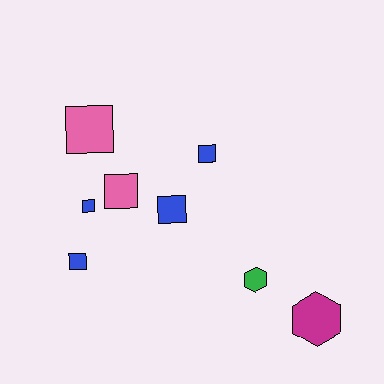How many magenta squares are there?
There are no magenta squares.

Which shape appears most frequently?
Square, with 6 objects.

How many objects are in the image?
There are 8 objects.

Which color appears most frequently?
Blue, with 4 objects.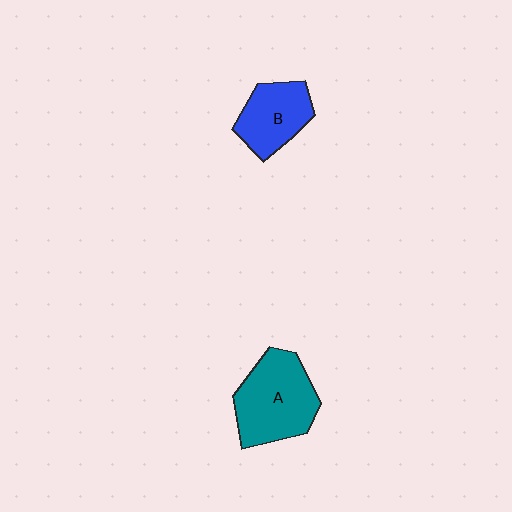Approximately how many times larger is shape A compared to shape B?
Approximately 1.5 times.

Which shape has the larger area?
Shape A (teal).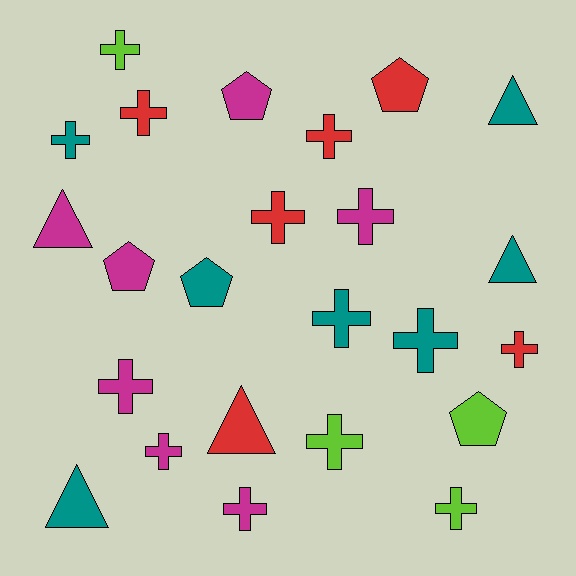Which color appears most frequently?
Magenta, with 7 objects.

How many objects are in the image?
There are 24 objects.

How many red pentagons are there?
There is 1 red pentagon.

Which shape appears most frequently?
Cross, with 14 objects.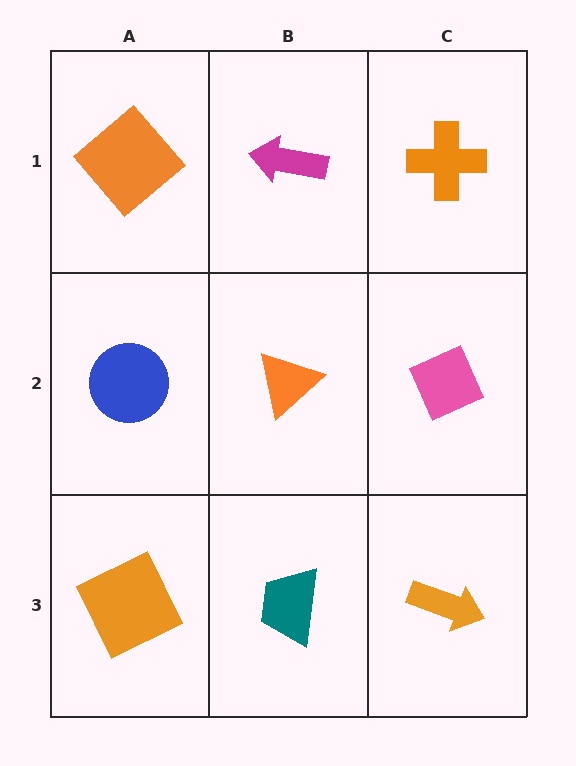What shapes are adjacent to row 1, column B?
An orange triangle (row 2, column B), an orange diamond (row 1, column A), an orange cross (row 1, column C).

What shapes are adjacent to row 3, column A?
A blue circle (row 2, column A), a teal trapezoid (row 3, column B).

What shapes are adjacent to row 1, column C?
A pink diamond (row 2, column C), a magenta arrow (row 1, column B).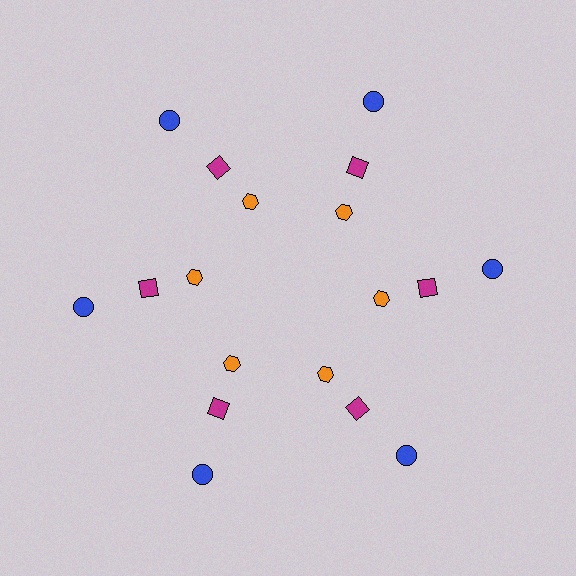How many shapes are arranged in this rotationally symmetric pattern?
There are 18 shapes, arranged in 6 groups of 3.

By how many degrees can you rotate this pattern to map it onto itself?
The pattern maps onto itself every 60 degrees of rotation.